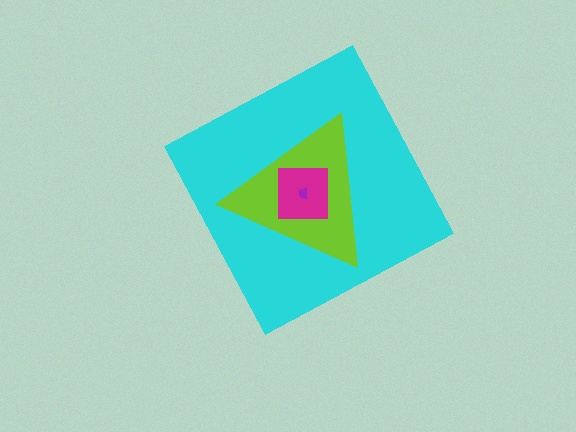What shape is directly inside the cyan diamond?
The lime triangle.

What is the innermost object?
The purple trapezoid.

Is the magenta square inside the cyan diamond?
Yes.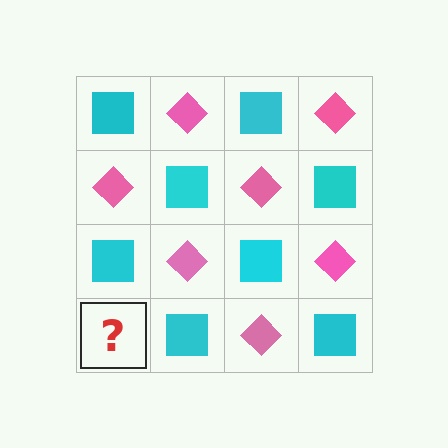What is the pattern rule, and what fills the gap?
The rule is that it alternates cyan square and pink diamond in a checkerboard pattern. The gap should be filled with a pink diamond.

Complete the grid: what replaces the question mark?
The question mark should be replaced with a pink diamond.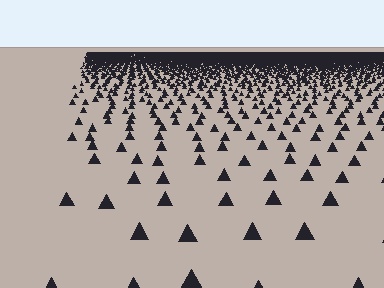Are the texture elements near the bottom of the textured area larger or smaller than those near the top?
Larger. Near the bottom, elements are closer to the viewer and appear at a bigger on-screen size.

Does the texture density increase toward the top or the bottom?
Density increases toward the top.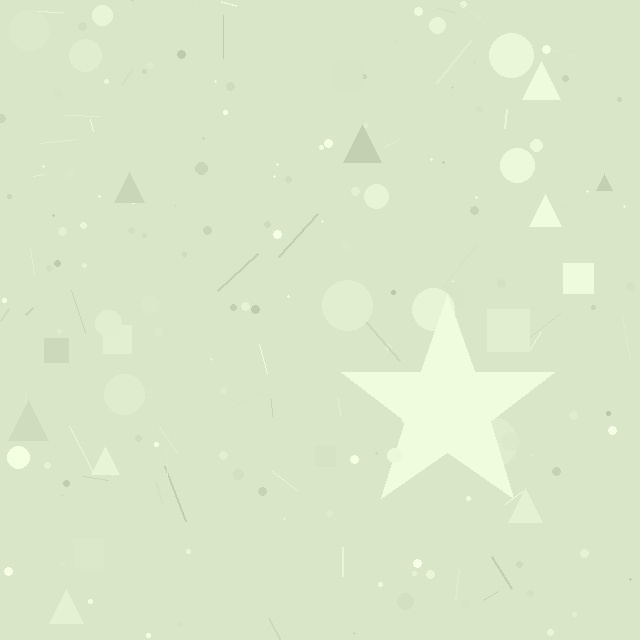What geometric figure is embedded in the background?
A star is embedded in the background.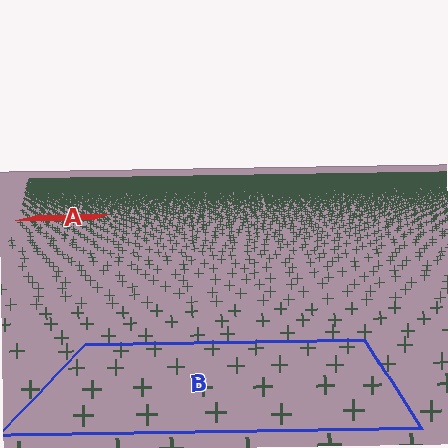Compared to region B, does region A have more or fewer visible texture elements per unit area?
Region A has more texture elements per unit area — they are packed more densely because it is farther away.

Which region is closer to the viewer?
Region B is closer. The texture elements there are larger and more spread out.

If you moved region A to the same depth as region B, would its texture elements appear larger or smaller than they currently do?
They would appear larger. At a closer depth, the same texture elements are projected at a bigger on-screen size.